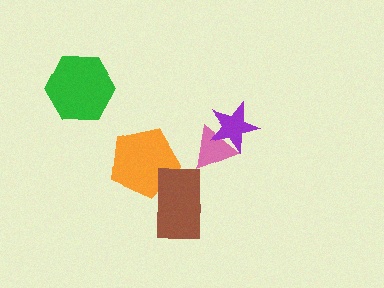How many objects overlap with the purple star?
1 object overlaps with the purple star.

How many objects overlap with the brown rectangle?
1 object overlaps with the brown rectangle.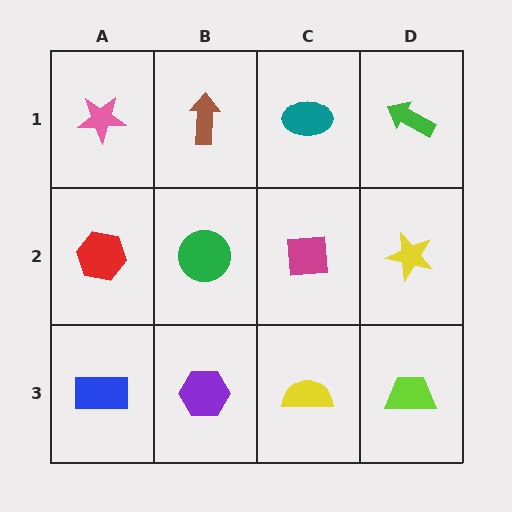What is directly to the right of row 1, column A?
A brown arrow.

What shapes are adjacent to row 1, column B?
A green circle (row 2, column B), a pink star (row 1, column A), a teal ellipse (row 1, column C).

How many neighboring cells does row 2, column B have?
4.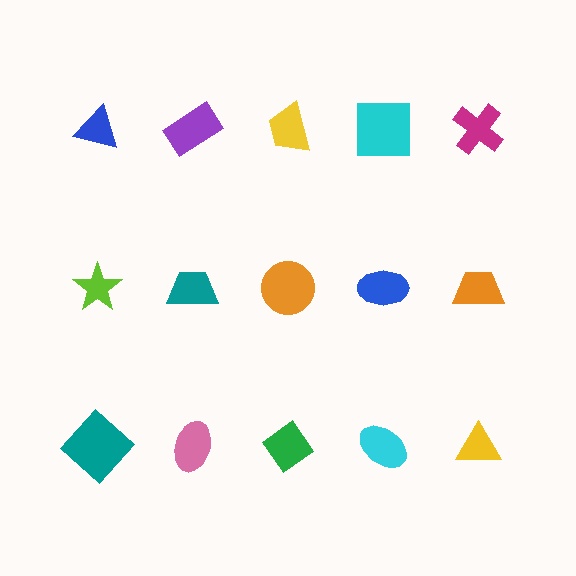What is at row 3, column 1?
A teal diamond.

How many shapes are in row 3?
5 shapes.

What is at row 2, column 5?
An orange trapezoid.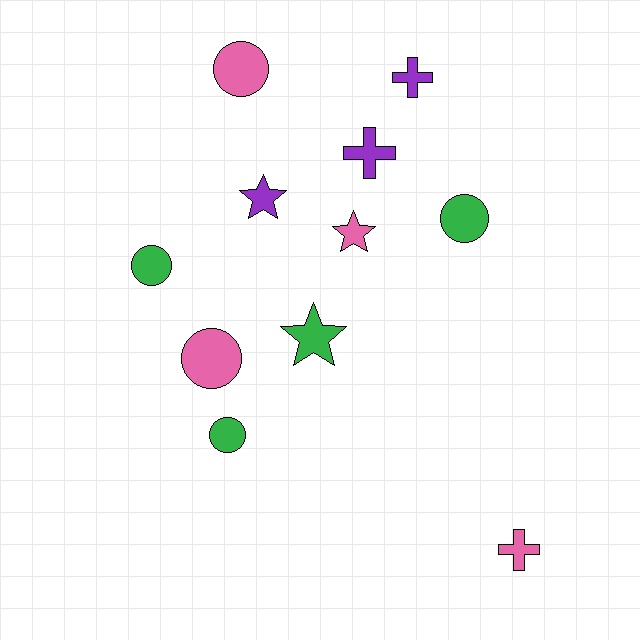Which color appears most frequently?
Pink, with 4 objects.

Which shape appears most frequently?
Circle, with 5 objects.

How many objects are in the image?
There are 11 objects.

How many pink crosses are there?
There is 1 pink cross.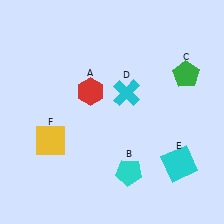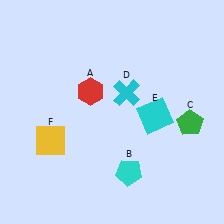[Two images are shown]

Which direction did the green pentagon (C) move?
The green pentagon (C) moved down.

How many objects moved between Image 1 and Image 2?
2 objects moved between the two images.